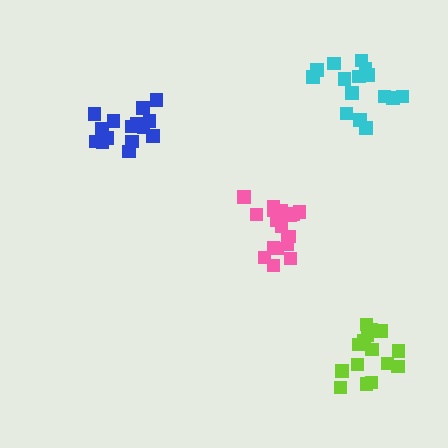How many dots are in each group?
Group 1: 15 dots, Group 2: 18 dots, Group 3: 15 dots, Group 4: 15 dots (63 total).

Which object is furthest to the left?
The blue cluster is leftmost.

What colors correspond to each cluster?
The clusters are colored: cyan, pink, blue, lime.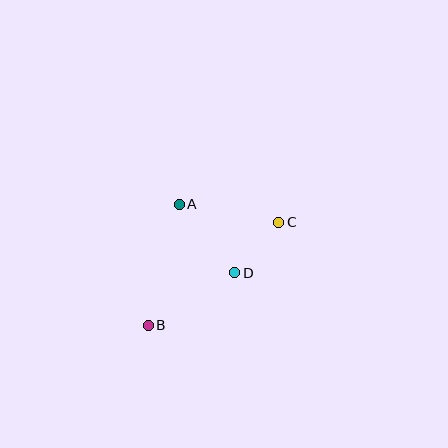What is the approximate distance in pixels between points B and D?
The distance between B and D is approximately 101 pixels.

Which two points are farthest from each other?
Points B and C are farthest from each other.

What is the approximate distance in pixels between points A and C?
The distance between A and C is approximately 101 pixels.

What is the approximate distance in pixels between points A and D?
The distance between A and D is approximately 88 pixels.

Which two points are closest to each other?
Points C and D are closest to each other.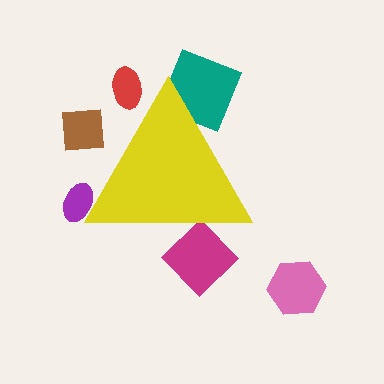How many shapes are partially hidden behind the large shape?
5 shapes are partially hidden.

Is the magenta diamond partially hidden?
Yes, the magenta diamond is partially hidden behind the yellow triangle.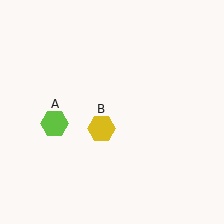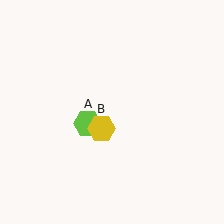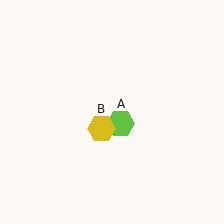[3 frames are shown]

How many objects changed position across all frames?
1 object changed position: lime hexagon (object A).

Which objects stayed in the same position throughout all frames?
Yellow hexagon (object B) remained stationary.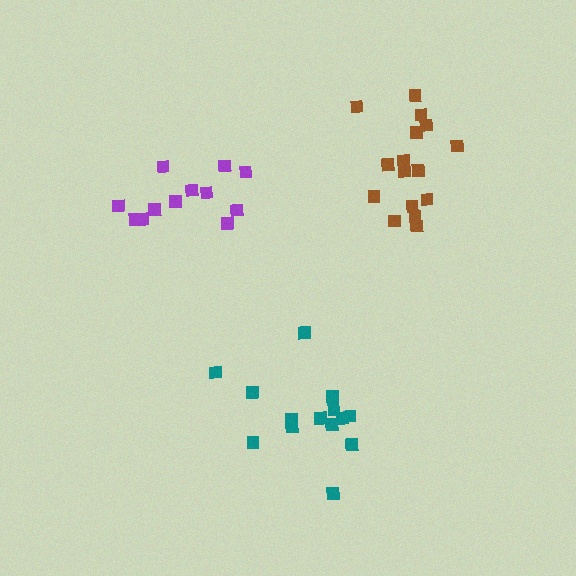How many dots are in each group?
Group 1: 14 dots, Group 2: 12 dots, Group 3: 16 dots (42 total).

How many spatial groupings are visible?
There are 3 spatial groupings.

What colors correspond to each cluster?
The clusters are colored: teal, purple, brown.